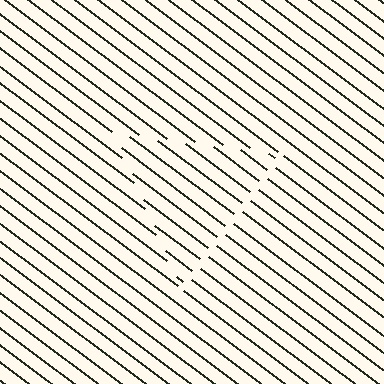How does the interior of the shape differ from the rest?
The interior of the shape contains the same grating, shifted by half a period — the contour is defined by the phase discontinuity where line-ends from the inner and outer gratings abut.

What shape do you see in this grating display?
An illusory triangle. The interior of the shape contains the same grating, shifted by half a period — the contour is defined by the phase discontinuity where line-ends from the inner and outer gratings abut.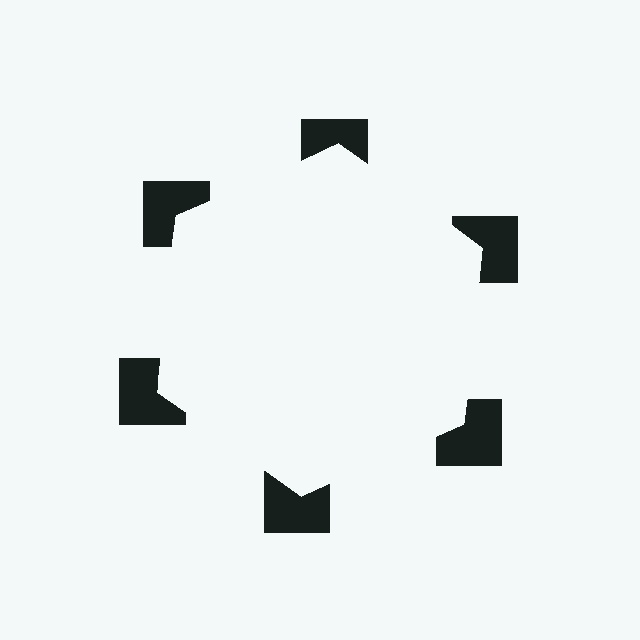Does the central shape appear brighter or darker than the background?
It typically appears slightly brighter than the background, even though no actual brightness change is drawn.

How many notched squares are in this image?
There are 6 — one at each vertex of the illusory hexagon.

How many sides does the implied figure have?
6 sides.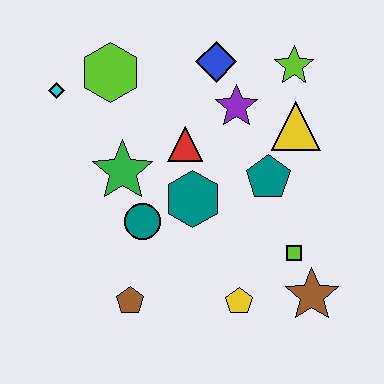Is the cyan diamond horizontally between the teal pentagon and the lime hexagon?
No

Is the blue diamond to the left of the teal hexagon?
No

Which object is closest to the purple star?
The blue diamond is closest to the purple star.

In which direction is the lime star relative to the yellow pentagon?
The lime star is above the yellow pentagon.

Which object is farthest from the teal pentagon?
The cyan diamond is farthest from the teal pentagon.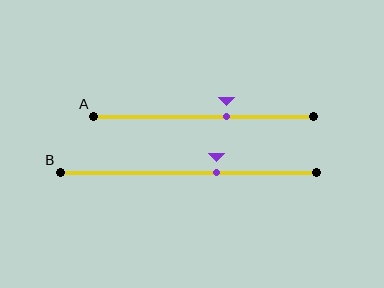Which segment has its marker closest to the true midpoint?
Segment A has its marker closest to the true midpoint.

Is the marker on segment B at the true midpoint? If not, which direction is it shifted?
No, the marker on segment B is shifted to the right by about 11% of the segment length.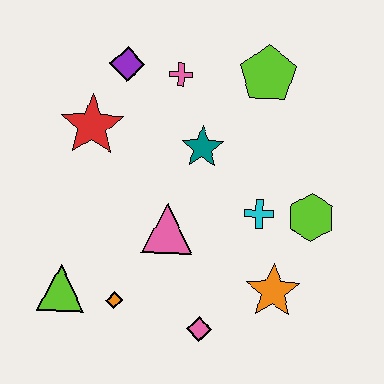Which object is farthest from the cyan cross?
The lime triangle is farthest from the cyan cross.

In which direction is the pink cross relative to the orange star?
The pink cross is above the orange star.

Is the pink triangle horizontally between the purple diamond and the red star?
No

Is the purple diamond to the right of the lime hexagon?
No